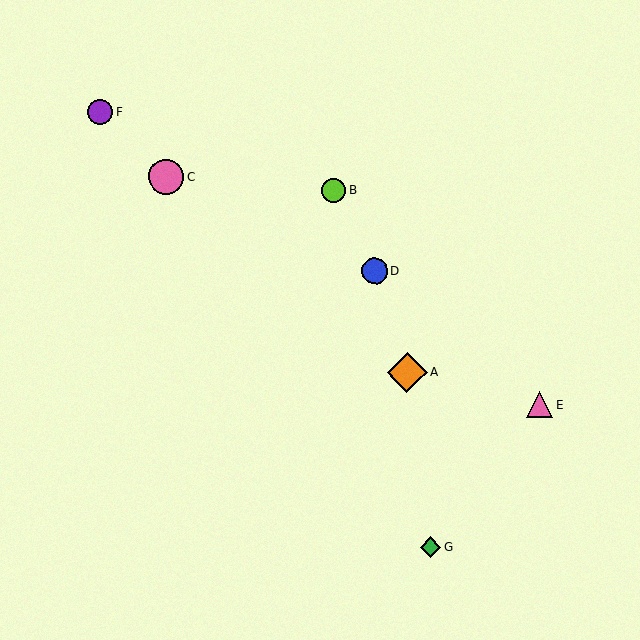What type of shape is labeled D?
Shape D is a blue circle.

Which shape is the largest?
The orange diamond (labeled A) is the largest.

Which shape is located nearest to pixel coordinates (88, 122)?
The purple circle (labeled F) at (100, 112) is nearest to that location.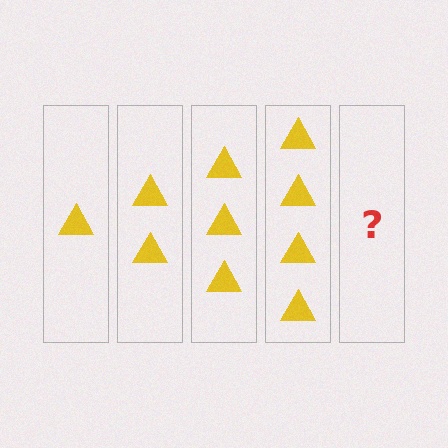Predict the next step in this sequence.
The next step is 5 triangles.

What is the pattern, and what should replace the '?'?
The pattern is that each step adds one more triangle. The '?' should be 5 triangles.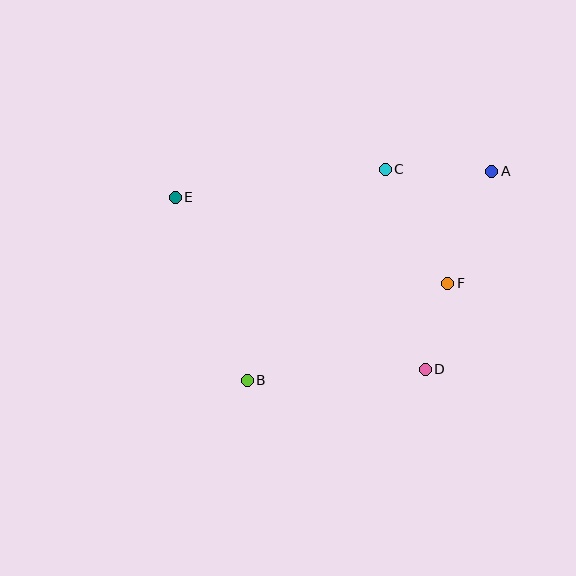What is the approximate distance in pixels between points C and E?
The distance between C and E is approximately 212 pixels.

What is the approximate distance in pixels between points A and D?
The distance between A and D is approximately 209 pixels.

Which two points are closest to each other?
Points D and F are closest to each other.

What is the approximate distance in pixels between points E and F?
The distance between E and F is approximately 286 pixels.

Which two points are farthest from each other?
Points A and B are farthest from each other.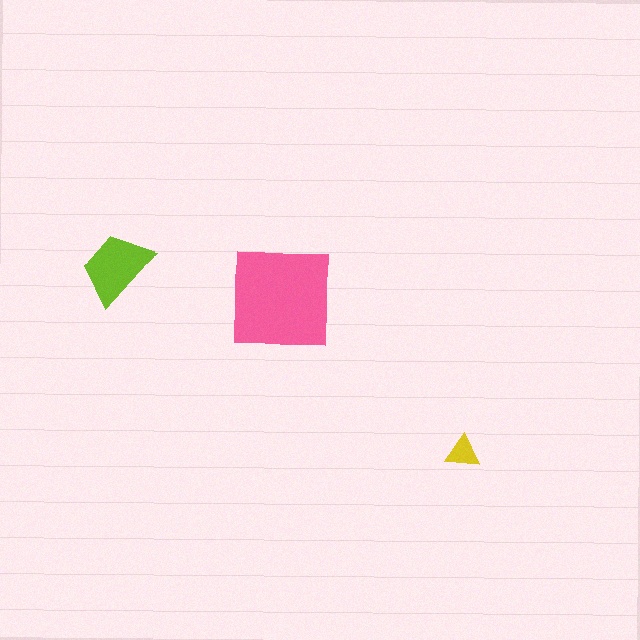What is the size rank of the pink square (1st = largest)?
1st.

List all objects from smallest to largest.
The yellow triangle, the lime trapezoid, the pink square.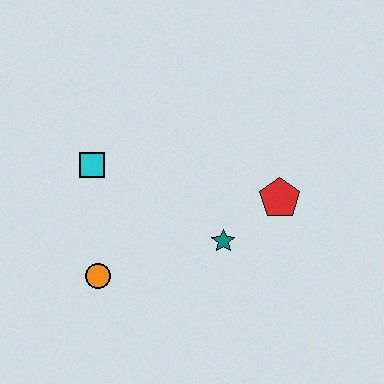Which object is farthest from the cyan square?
The red pentagon is farthest from the cyan square.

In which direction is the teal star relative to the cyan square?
The teal star is to the right of the cyan square.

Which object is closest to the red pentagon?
The teal star is closest to the red pentagon.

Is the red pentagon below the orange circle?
No